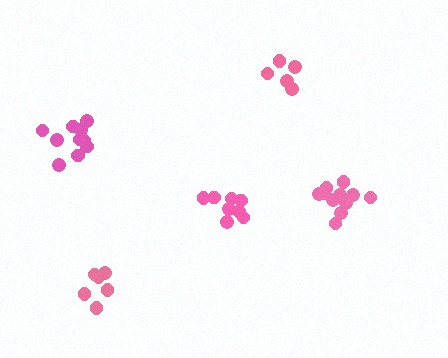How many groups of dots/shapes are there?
There are 5 groups.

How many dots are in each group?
Group 1: 6 dots, Group 2: 10 dots, Group 3: 5 dots, Group 4: 8 dots, Group 5: 11 dots (40 total).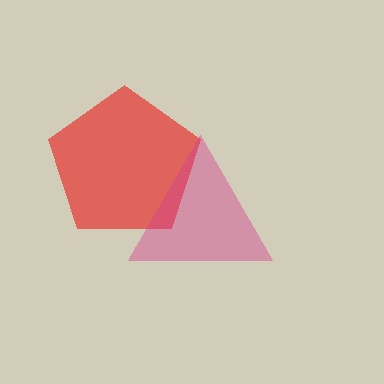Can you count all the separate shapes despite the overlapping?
Yes, there are 2 separate shapes.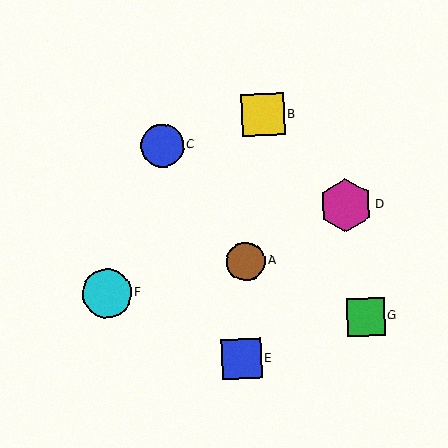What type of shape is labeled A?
Shape A is a brown circle.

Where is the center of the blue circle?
The center of the blue circle is at (162, 146).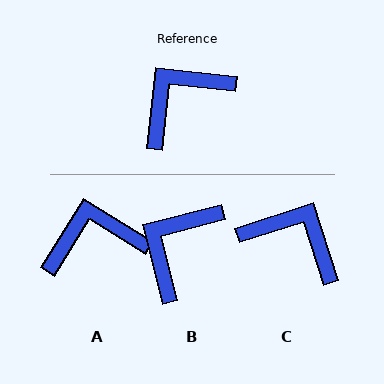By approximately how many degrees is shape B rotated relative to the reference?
Approximately 21 degrees counter-clockwise.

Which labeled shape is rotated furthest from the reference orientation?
C, about 65 degrees away.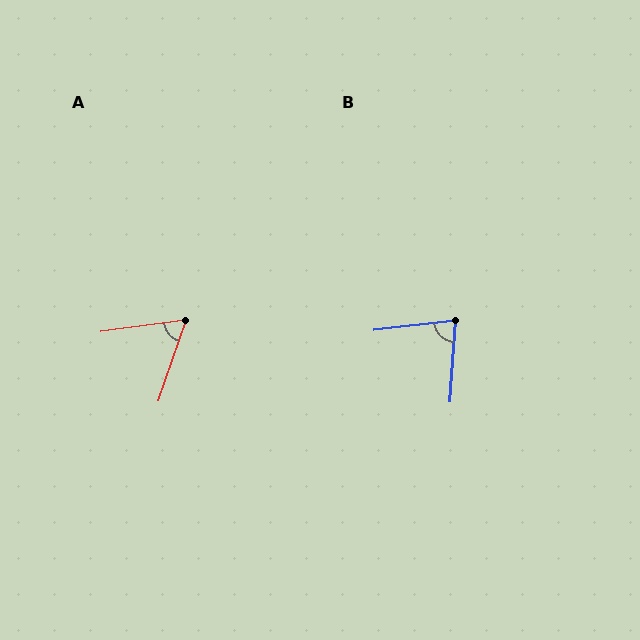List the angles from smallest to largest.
A (63°), B (79°).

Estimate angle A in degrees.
Approximately 63 degrees.